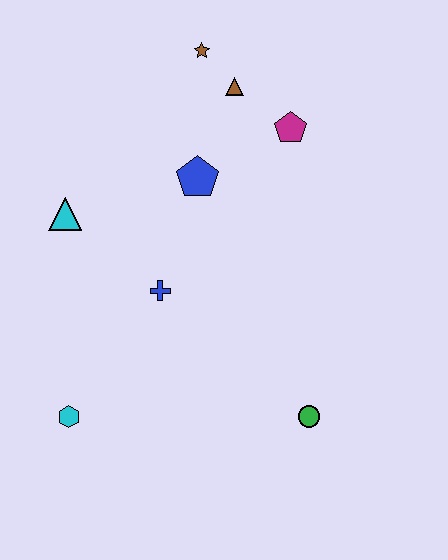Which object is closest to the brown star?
The brown triangle is closest to the brown star.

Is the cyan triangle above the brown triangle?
No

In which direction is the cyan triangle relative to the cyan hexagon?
The cyan triangle is above the cyan hexagon.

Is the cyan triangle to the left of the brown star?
Yes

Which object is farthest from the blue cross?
The brown star is farthest from the blue cross.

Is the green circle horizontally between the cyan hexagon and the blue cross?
No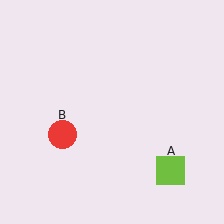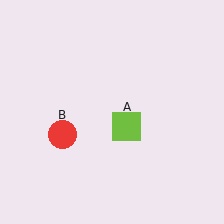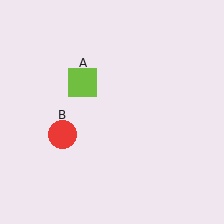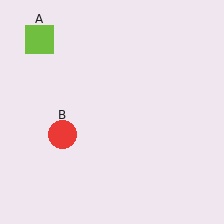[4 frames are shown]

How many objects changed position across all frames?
1 object changed position: lime square (object A).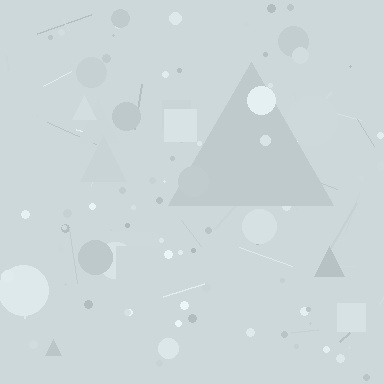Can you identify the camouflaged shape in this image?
The camouflaged shape is a triangle.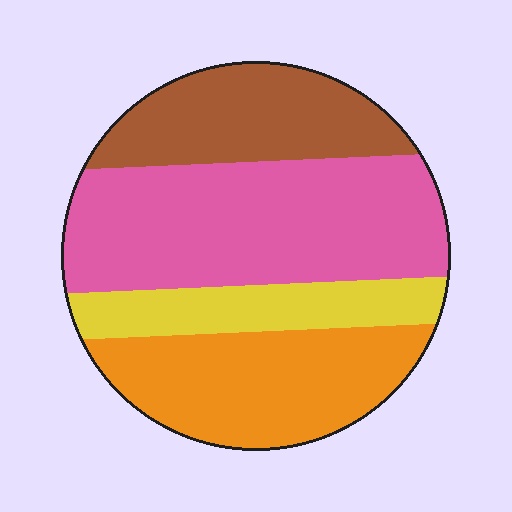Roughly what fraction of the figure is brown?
Brown covers 20% of the figure.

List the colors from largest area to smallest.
From largest to smallest: pink, orange, brown, yellow.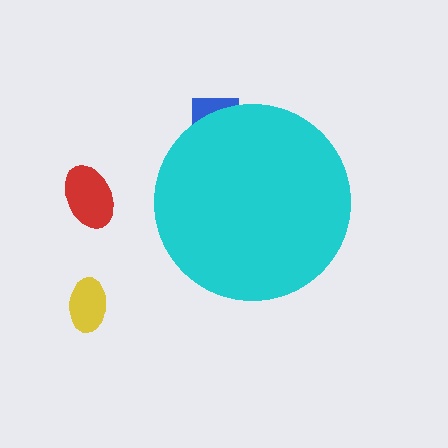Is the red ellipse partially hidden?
No, the red ellipse is fully visible.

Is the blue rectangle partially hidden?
Yes, the blue rectangle is partially hidden behind the cyan circle.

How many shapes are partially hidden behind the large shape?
1 shape is partially hidden.